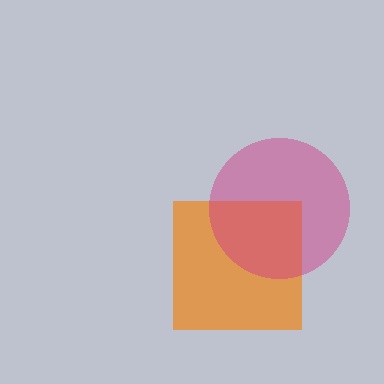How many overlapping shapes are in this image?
There are 2 overlapping shapes in the image.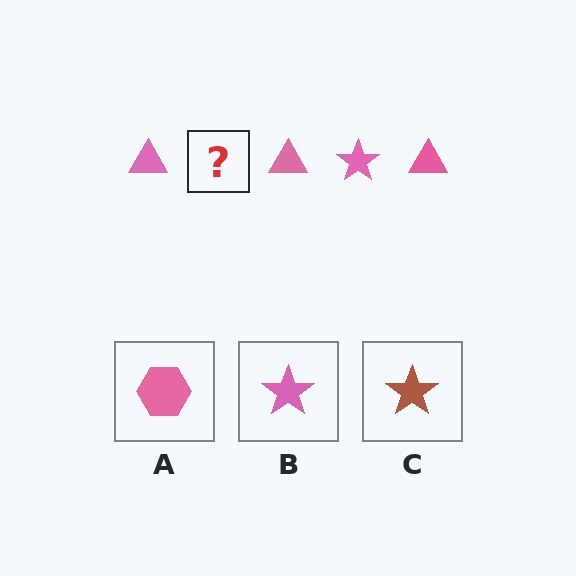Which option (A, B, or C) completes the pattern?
B.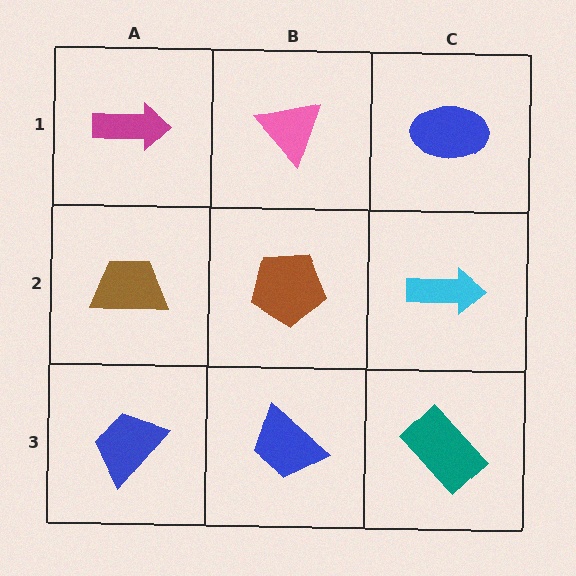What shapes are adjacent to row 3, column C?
A cyan arrow (row 2, column C), a blue trapezoid (row 3, column B).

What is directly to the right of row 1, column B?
A blue ellipse.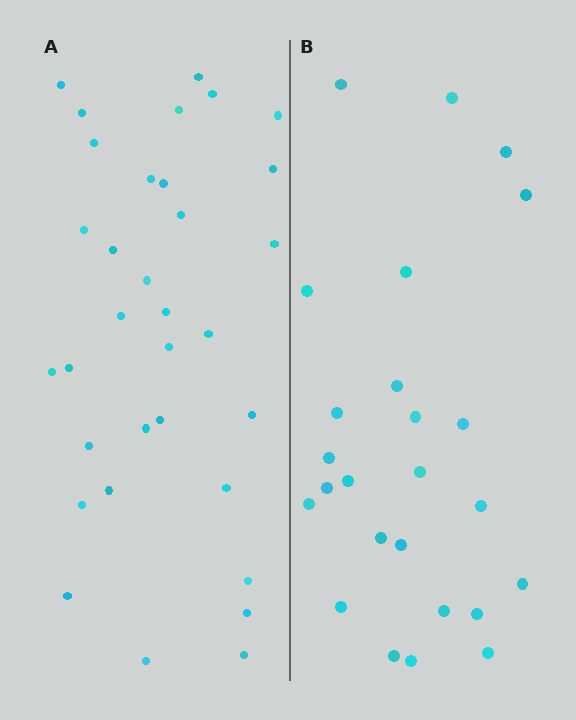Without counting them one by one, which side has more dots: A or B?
Region A (the left region) has more dots.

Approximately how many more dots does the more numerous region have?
Region A has roughly 8 or so more dots than region B.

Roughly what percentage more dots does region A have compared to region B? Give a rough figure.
About 30% more.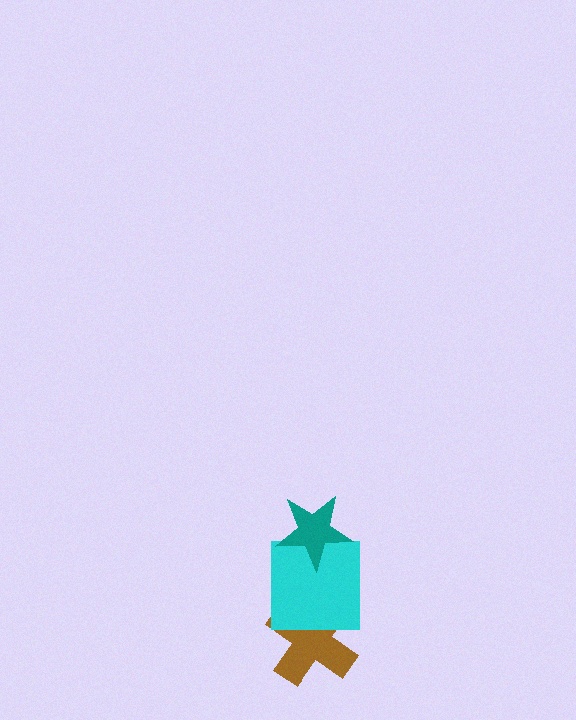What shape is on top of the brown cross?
The cyan square is on top of the brown cross.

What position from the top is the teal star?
The teal star is 1st from the top.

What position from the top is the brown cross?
The brown cross is 3rd from the top.